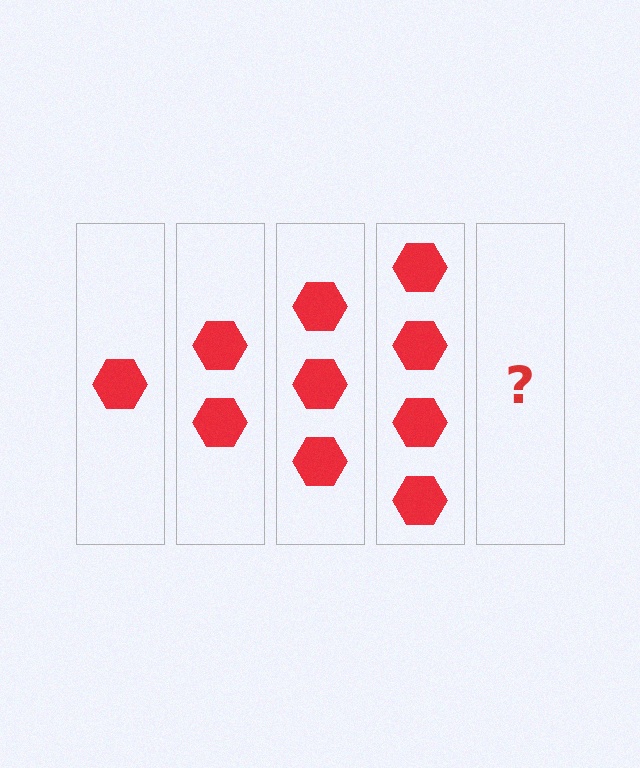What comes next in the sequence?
The next element should be 5 hexagons.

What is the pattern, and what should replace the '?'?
The pattern is that each step adds one more hexagon. The '?' should be 5 hexagons.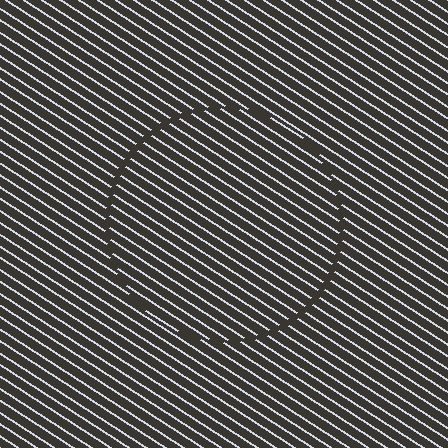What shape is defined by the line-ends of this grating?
An illusory circle. The interior of the shape contains the same grating, shifted by half a period — the contour is defined by the phase discontinuity where line-ends from the inner and outer gratings abut.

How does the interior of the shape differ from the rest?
The interior of the shape contains the same grating, shifted by half a period — the contour is defined by the phase discontinuity where line-ends from the inner and outer gratings abut.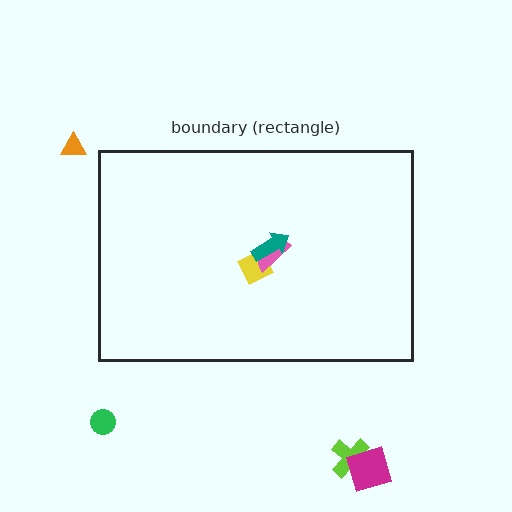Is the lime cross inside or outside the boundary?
Outside.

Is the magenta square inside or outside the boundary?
Outside.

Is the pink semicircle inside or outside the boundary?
Inside.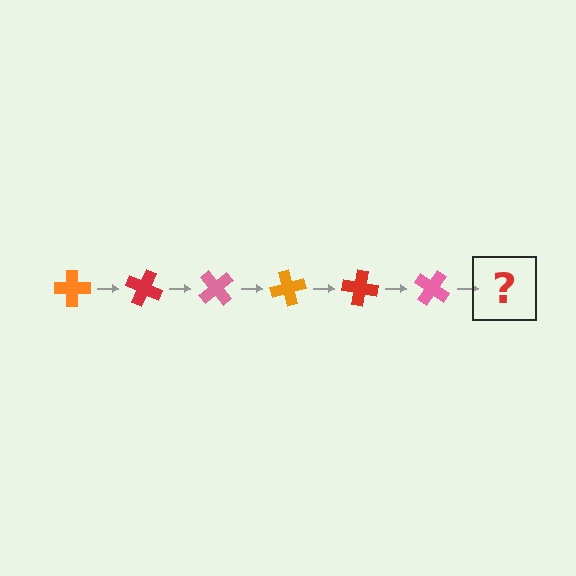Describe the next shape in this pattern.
It should be an orange cross, rotated 150 degrees from the start.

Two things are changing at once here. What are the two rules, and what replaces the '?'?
The two rules are that it rotates 25 degrees each step and the color cycles through orange, red, and pink. The '?' should be an orange cross, rotated 150 degrees from the start.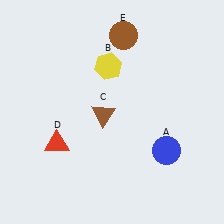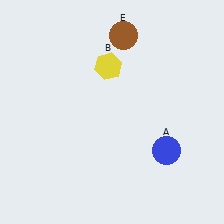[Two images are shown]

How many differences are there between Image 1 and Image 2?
There are 2 differences between the two images.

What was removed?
The red triangle (D), the brown triangle (C) were removed in Image 2.